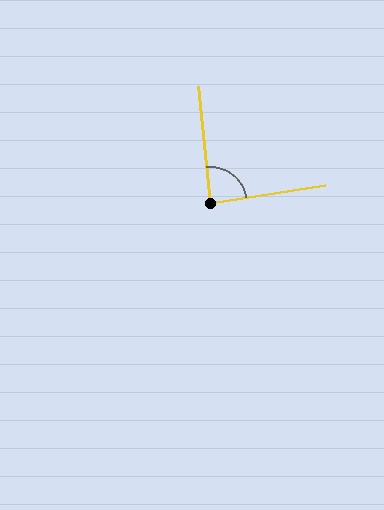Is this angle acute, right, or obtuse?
It is approximately a right angle.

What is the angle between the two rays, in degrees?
Approximately 87 degrees.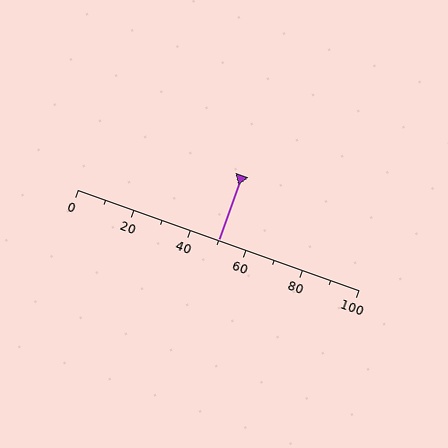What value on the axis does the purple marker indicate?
The marker indicates approximately 50.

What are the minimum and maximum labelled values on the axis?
The axis runs from 0 to 100.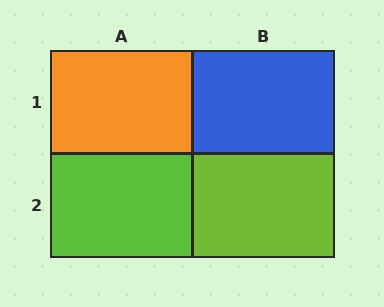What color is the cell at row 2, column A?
Lime.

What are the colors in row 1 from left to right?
Orange, blue.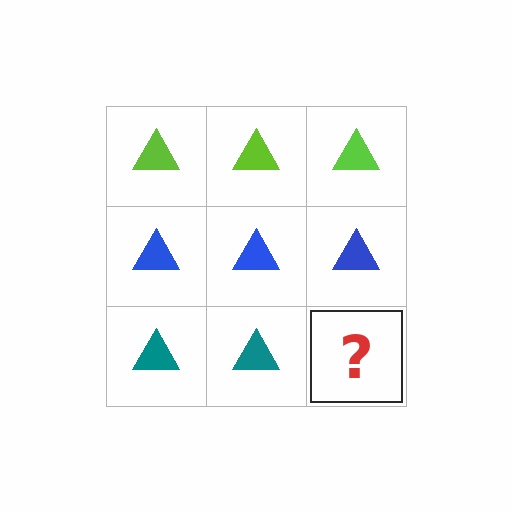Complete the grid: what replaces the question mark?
The question mark should be replaced with a teal triangle.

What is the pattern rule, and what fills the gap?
The rule is that each row has a consistent color. The gap should be filled with a teal triangle.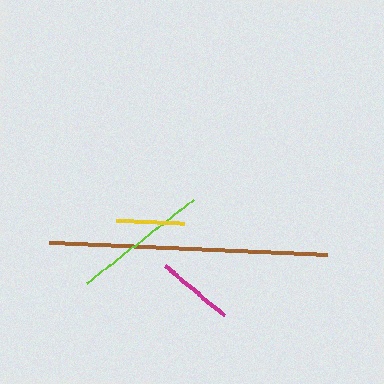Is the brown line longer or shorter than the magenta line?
The brown line is longer than the magenta line.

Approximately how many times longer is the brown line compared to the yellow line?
The brown line is approximately 4.1 times the length of the yellow line.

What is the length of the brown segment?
The brown segment is approximately 279 pixels long.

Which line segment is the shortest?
The yellow line is the shortest at approximately 68 pixels.